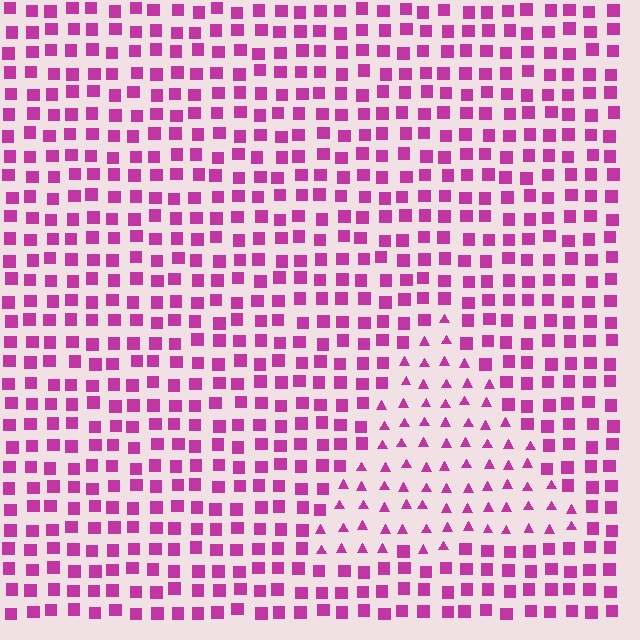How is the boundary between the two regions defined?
The boundary is defined by a change in element shape: triangles inside vs. squares outside. All elements share the same color and spacing.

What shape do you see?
I see a triangle.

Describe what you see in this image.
The image is filled with small magenta elements arranged in a uniform grid. A triangle-shaped region contains triangles, while the surrounding area contains squares. The boundary is defined purely by the change in element shape.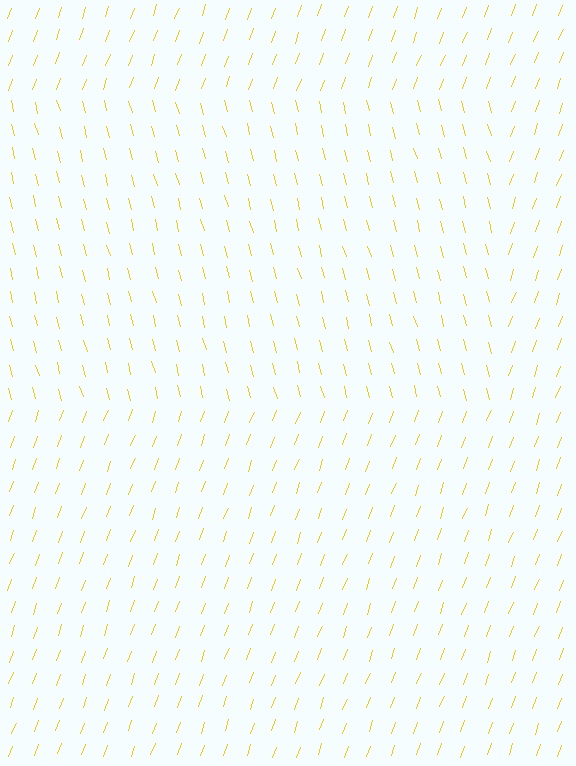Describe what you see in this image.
The image is filled with small yellow line segments. A rectangle region in the image has lines oriented differently from the surrounding lines, creating a visible texture boundary.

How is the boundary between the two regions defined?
The boundary is defined purely by a change in line orientation (approximately 35 degrees difference). All lines are the same color and thickness.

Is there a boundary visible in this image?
Yes, there is a texture boundary formed by a change in line orientation.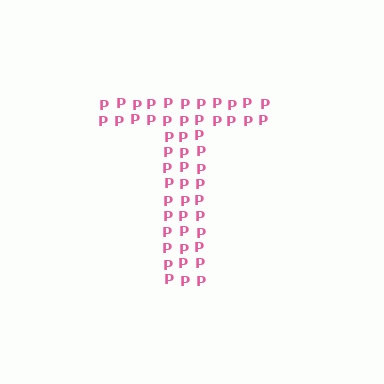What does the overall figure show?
The overall figure shows the letter T.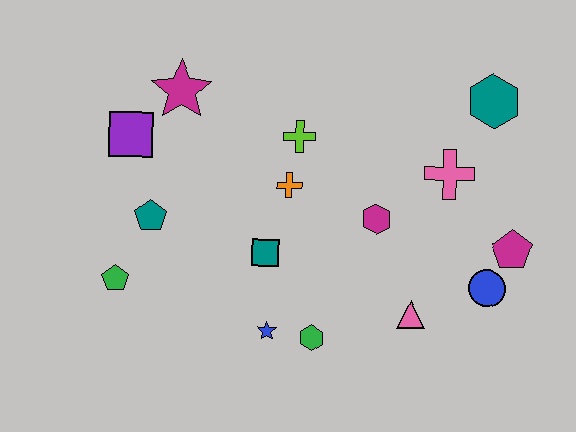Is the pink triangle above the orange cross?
No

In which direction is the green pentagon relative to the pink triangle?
The green pentagon is to the left of the pink triangle.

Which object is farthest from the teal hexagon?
The green pentagon is farthest from the teal hexagon.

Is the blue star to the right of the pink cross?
No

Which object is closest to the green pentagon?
The teal pentagon is closest to the green pentagon.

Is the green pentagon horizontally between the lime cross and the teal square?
No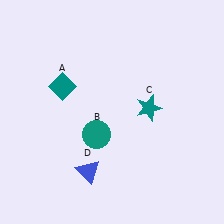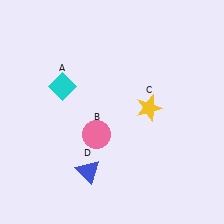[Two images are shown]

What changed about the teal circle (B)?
In Image 1, B is teal. In Image 2, it changed to pink.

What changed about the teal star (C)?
In Image 1, C is teal. In Image 2, it changed to yellow.